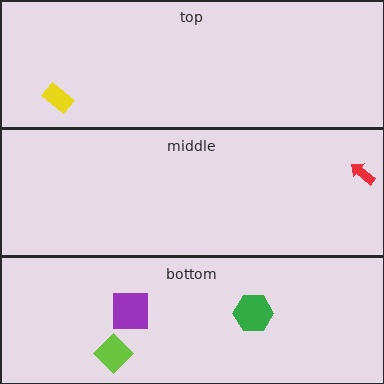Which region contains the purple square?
The bottom region.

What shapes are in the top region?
The yellow rectangle.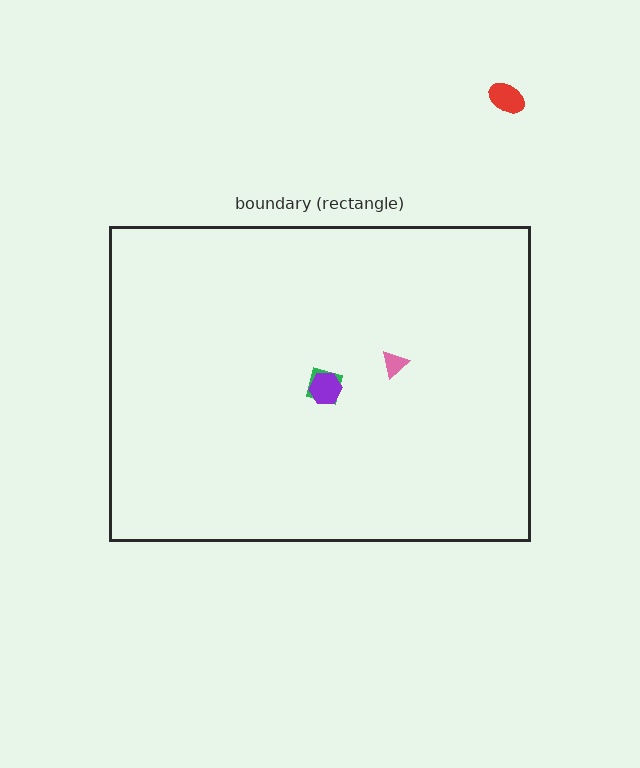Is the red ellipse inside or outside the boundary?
Outside.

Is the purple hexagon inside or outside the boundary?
Inside.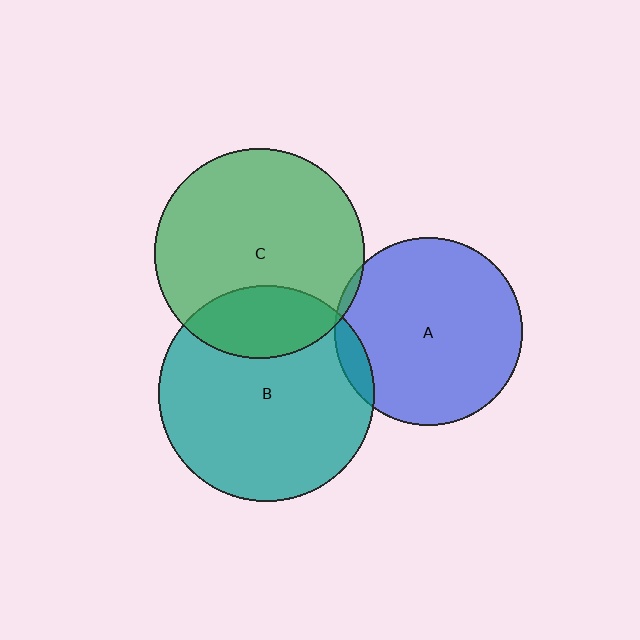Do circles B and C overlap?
Yes.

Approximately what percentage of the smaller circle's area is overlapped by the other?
Approximately 25%.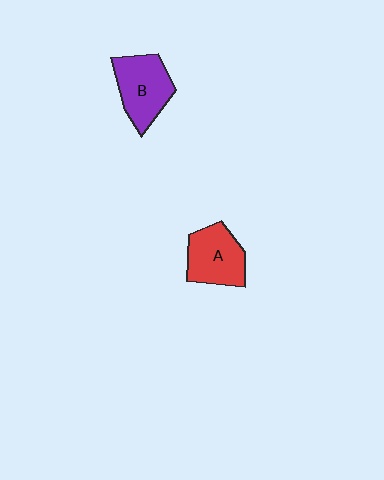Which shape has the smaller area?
Shape A (red).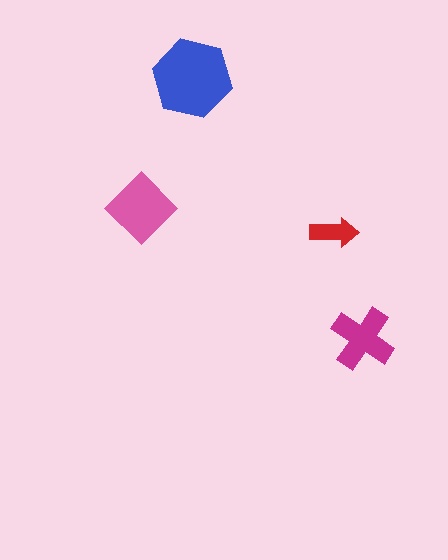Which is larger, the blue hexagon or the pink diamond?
The blue hexagon.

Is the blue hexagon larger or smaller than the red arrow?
Larger.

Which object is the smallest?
The red arrow.